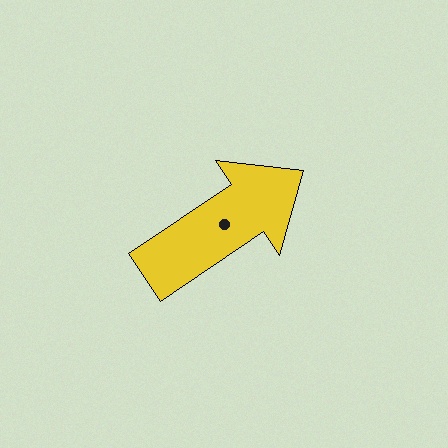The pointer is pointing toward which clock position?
Roughly 2 o'clock.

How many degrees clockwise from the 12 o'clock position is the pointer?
Approximately 56 degrees.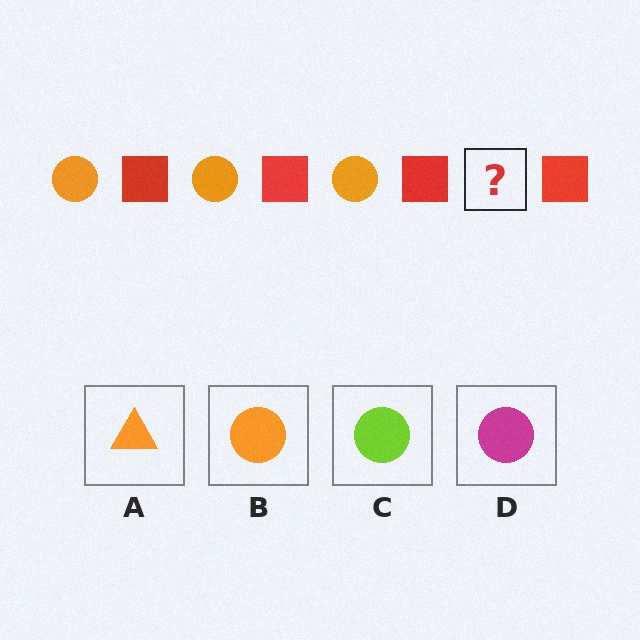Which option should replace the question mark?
Option B.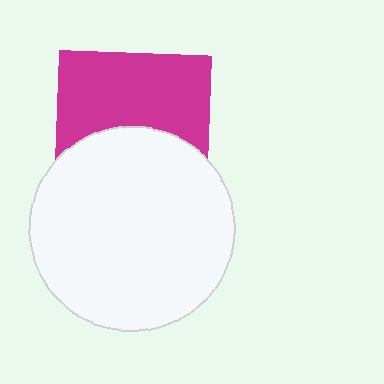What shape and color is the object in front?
The object in front is a white circle.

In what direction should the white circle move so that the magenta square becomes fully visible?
The white circle should move down. That is the shortest direction to clear the overlap and leave the magenta square fully visible.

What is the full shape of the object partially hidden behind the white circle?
The partially hidden object is a magenta square.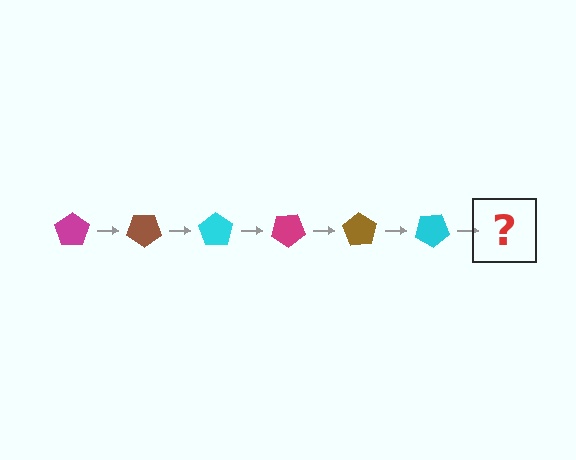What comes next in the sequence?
The next element should be a magenta pentagon, rotated 210 degrees from the start.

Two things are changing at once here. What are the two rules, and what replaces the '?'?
The two rules are that it rotates 35 degrees each step and the color cycles through magenta, brown, and cyan. The '?' should be a magenta pentagon, rotated 210 degrees from the start.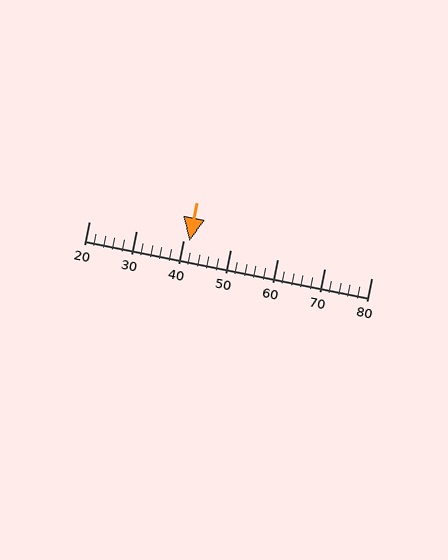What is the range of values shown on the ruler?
The ruler shows values from 20 to 80.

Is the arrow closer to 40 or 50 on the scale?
The arrow is closer to 40.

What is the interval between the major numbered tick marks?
The major tick marks are spaced 10 units apart.